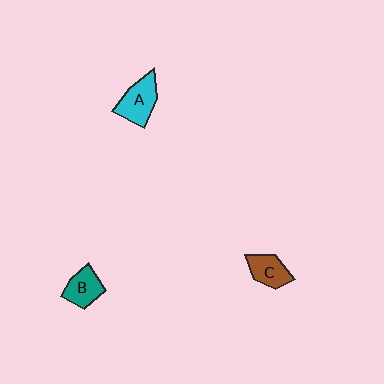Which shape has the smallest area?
Shape C (brown).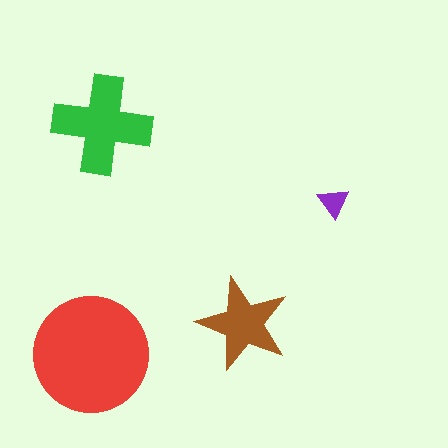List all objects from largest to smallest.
The red circle, the green cross, the brown star, the purple triangle.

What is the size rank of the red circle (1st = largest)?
1st.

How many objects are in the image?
There are 4 objects in the image.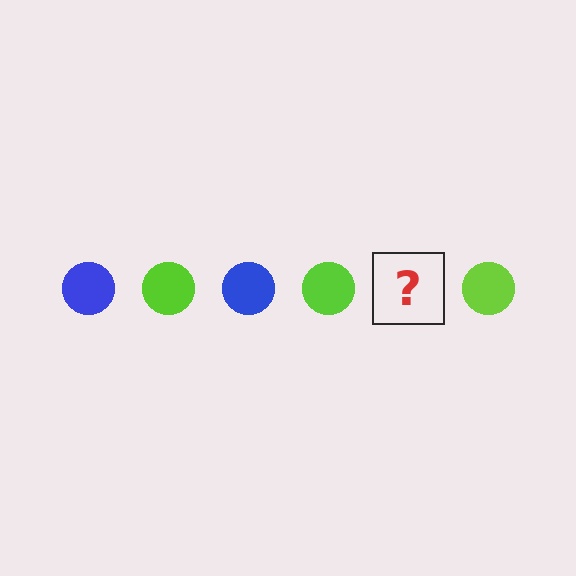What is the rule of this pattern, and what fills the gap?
The rule is that the pattern cycles through blue, lime circles. The gap should be filled with a blue circle.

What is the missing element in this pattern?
The missing element is a blue circle.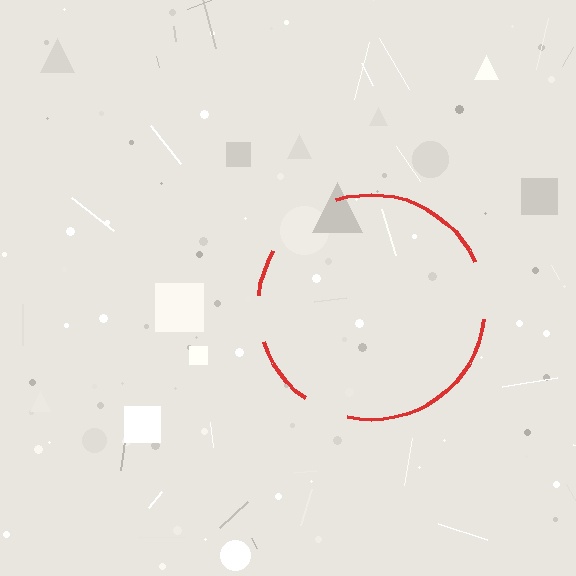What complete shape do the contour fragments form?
The contour fragments form a circle.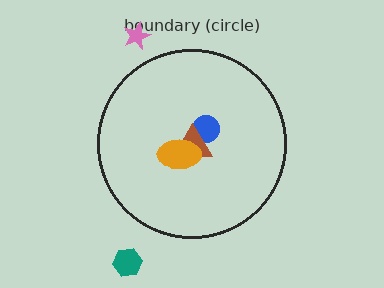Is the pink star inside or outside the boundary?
Outside.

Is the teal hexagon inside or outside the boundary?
Outside.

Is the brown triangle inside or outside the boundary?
Inside.